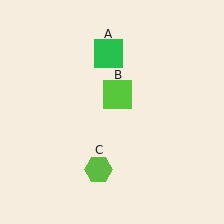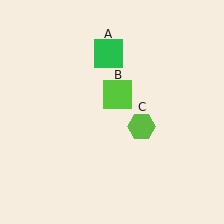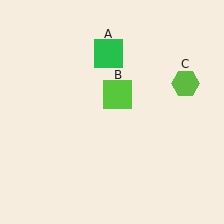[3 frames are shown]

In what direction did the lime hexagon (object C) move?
The lime hexagon (object C) moved up and to the right.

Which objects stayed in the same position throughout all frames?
Green square (object A) and lime square (object B) remained stationary.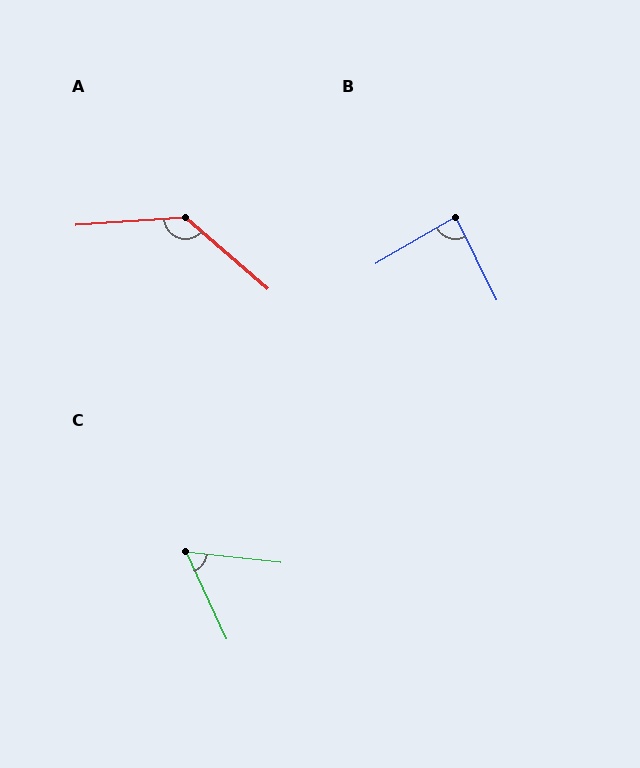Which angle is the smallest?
C, at approximately 59 degrees.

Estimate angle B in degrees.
Approximately 86 degrees.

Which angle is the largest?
A, at approximately 135 degrees.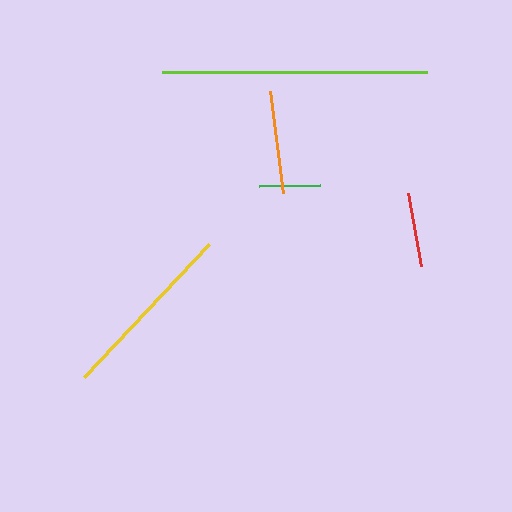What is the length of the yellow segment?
The yellow segment is approximately 182 pixels long.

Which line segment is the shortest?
The green line is the shortest at approximately 61 pixels.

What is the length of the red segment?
The red segment is approximately 74 pixels long.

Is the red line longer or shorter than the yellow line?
The yellow line is longer than the red line.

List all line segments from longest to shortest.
From longest to shortest: lime, yellow, orange, red, green.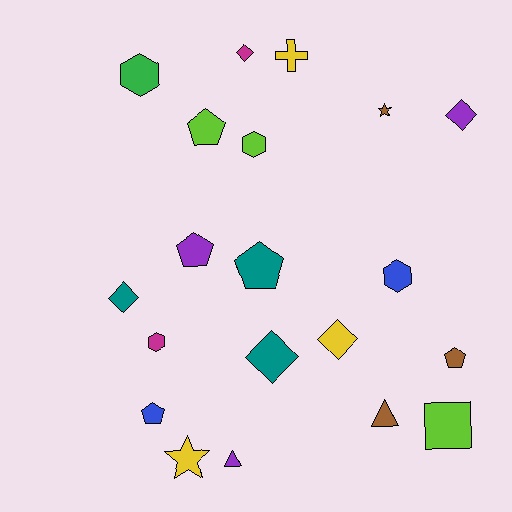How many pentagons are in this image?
There are 5 pentagons.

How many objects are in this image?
There are 20 objects.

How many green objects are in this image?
There is 1 green object.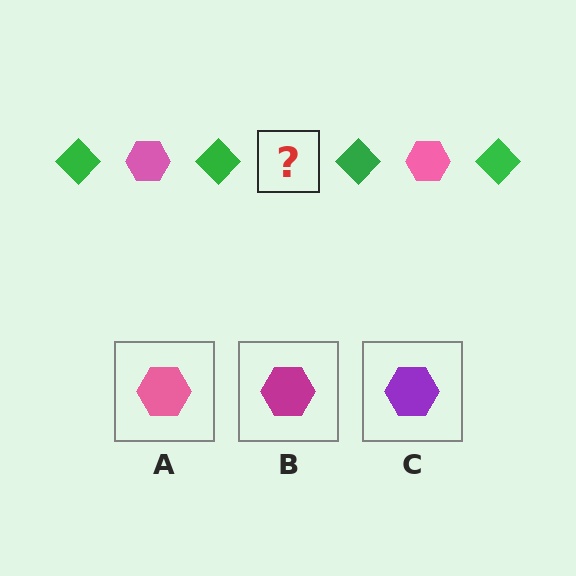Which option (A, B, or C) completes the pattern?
A.